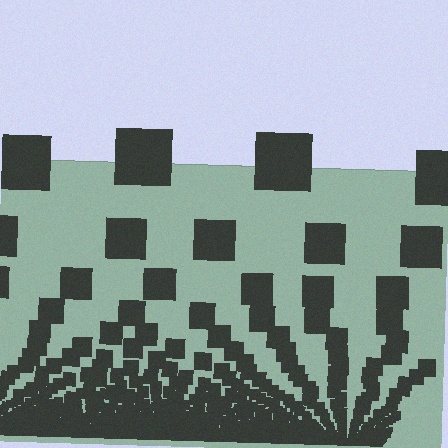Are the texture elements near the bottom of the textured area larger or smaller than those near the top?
Smaller. The gradient is inverted — elements near the bottom are smaller and denser.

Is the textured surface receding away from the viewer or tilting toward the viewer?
The surface appears to tilt toward the viewer. Texture elements get larger and sparser toward the top.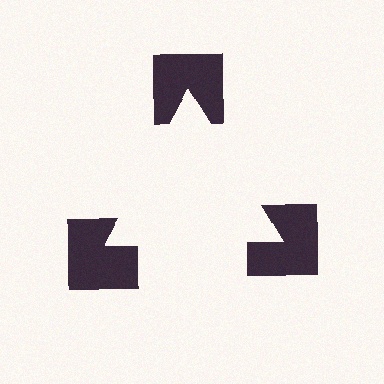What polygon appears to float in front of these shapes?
An illusory triangle — its edges are inferred from the aligned wedge cuts in the notched squares, not physically drawn.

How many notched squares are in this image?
There are 3 — one at each vertex of the illusory triangle.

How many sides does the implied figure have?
3 sides.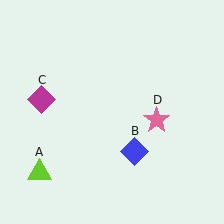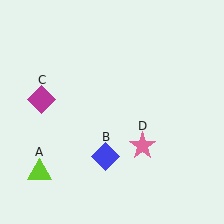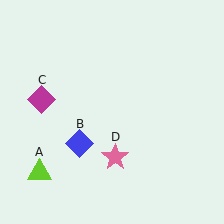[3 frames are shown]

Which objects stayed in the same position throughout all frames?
Lime triangle (object A) and magenta diamond (object C) remained stationary.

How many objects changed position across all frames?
2 objects changed position: blue diamond (object B), pink star (object D).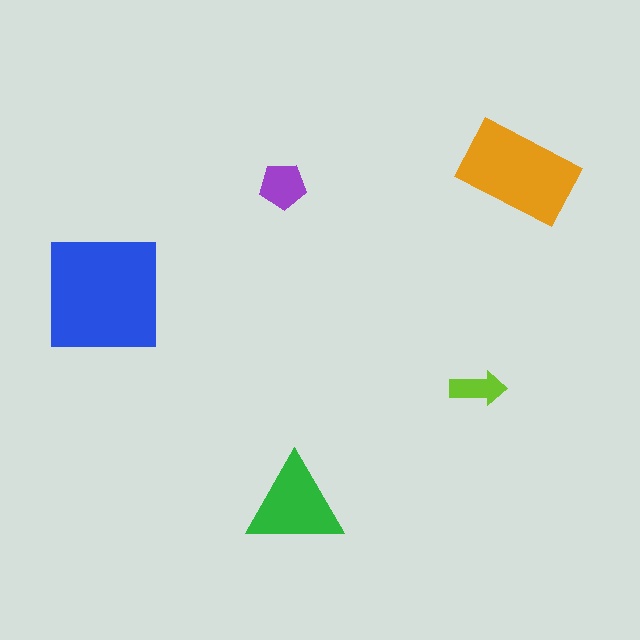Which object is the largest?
The blue square.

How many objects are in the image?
There are 5 objects in the image.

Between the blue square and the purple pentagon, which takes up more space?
The blue square.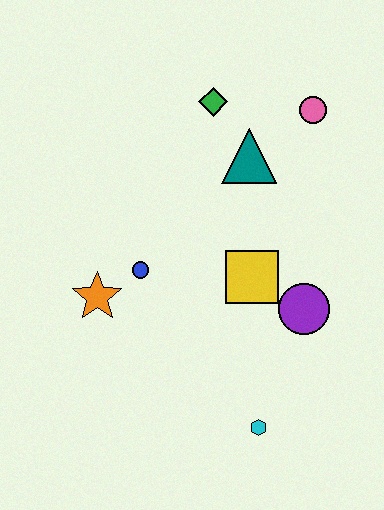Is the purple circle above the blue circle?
No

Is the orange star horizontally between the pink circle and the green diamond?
No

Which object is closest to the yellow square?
The purple circle is closest to the yellow square.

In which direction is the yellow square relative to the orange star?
The yellow square is to the right of the orange star.